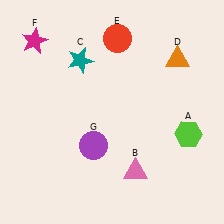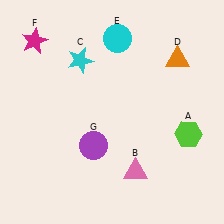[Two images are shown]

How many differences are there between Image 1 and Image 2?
There are 2 differences between the two images.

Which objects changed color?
C changed from teal to cyan. E changed from red to cyan.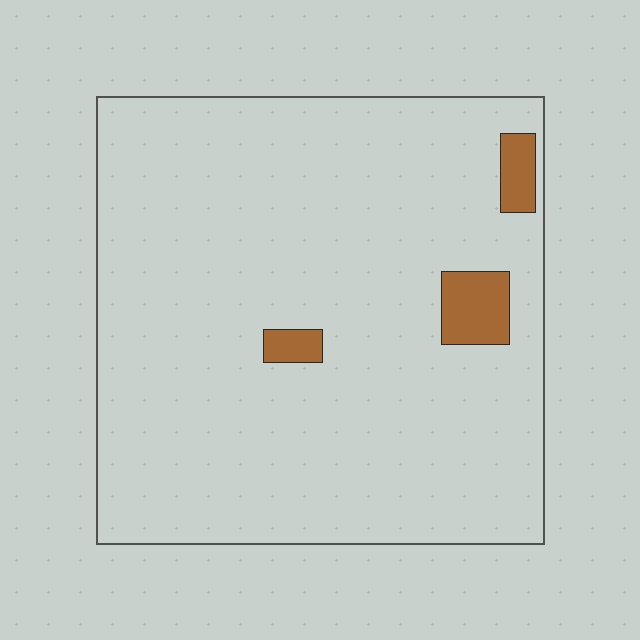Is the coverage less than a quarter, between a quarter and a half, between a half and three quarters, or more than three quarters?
Less than a quarter.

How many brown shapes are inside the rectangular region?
3.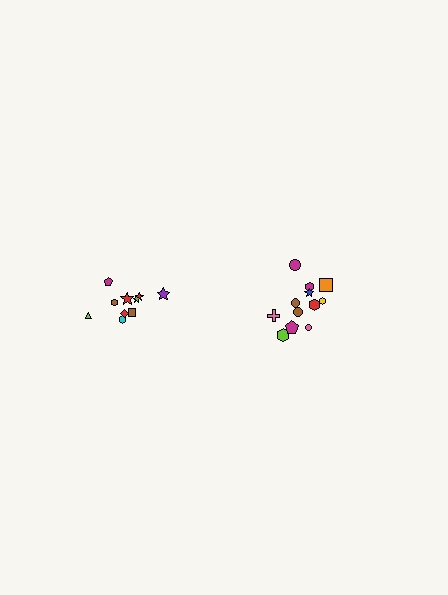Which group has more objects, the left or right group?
The right group.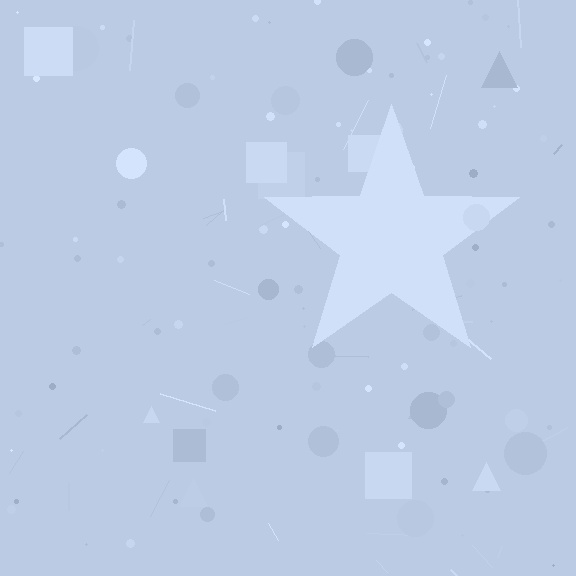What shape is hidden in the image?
A star is hidden in the image.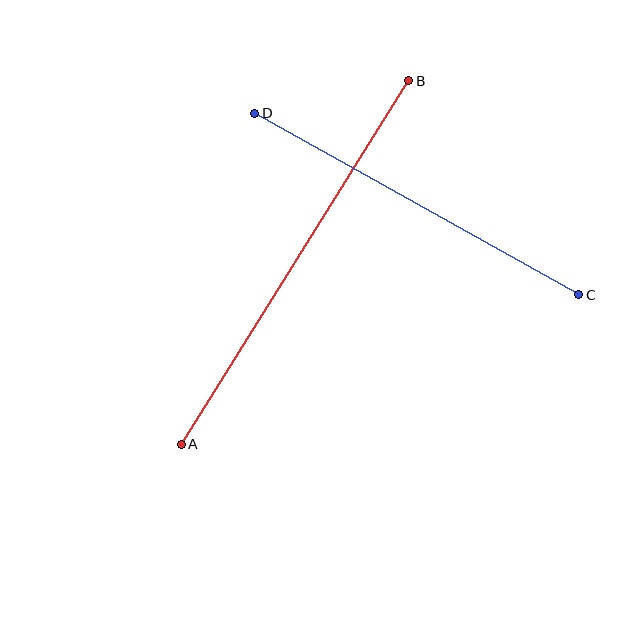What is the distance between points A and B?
The distance is approximately 429 pixels.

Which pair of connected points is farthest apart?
Points A and B are farthest apart.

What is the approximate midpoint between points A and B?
The midpoint is at approximately (295, 262) pixels.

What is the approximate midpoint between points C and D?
The midpoint is at approximately (417, 204) pixels.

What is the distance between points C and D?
The distance is approximately 371 pixels.